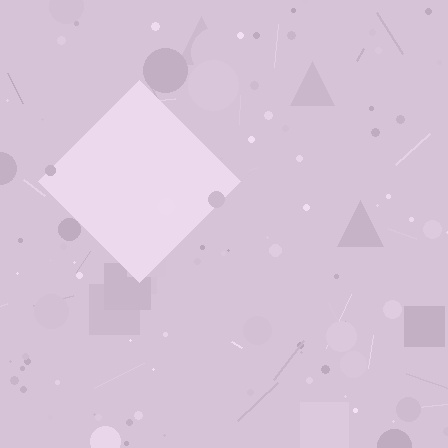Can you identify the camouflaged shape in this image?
The camouflaged shape is a diamond.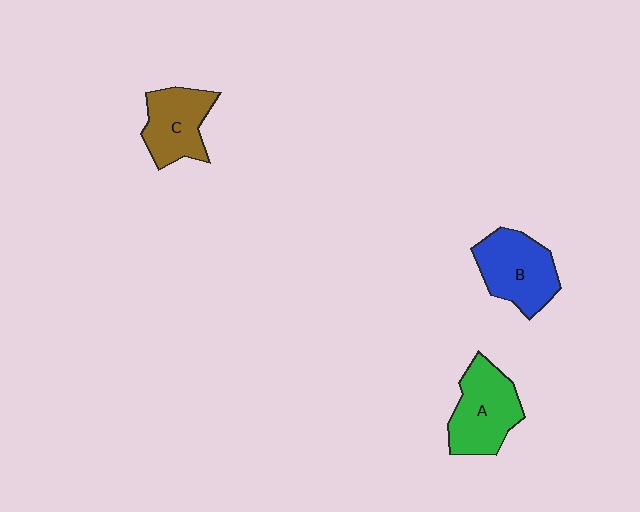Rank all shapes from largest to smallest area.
From largest to smallest: A (green), B (blue), C (brown).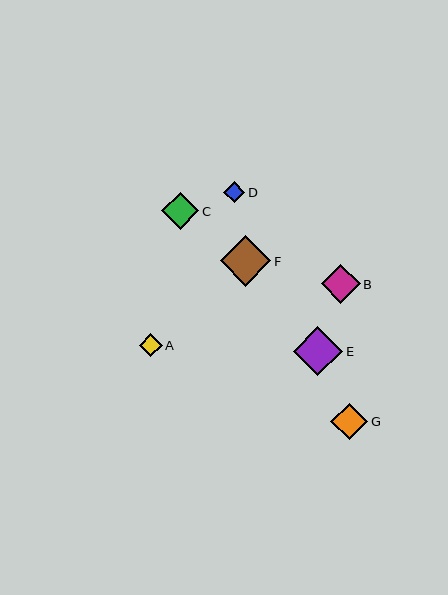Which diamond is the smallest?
Diamond D is the smallest with a size of approximately 21 pixels.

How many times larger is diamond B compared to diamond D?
Diamond B is approximately 1.9 times the size of diamond D.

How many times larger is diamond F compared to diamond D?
Diamond F is approximately 2.4 times the size of diamond D.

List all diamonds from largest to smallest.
From largest to smallest: F, E, B, C, G, A, D.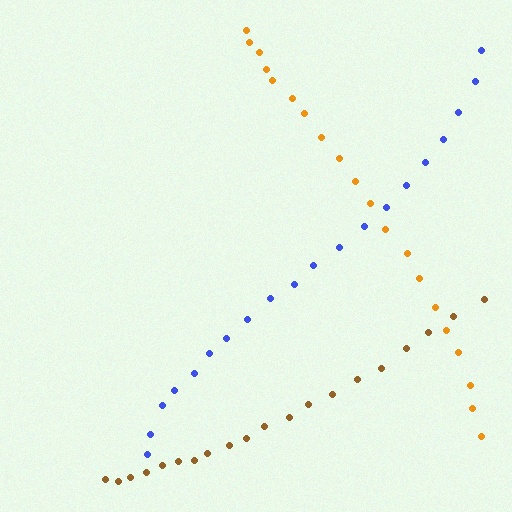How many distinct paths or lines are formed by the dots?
There are 3 distinct paths.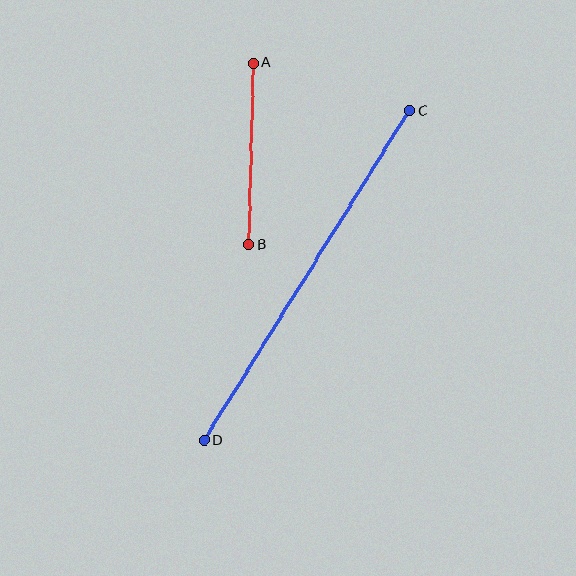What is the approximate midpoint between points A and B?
The midpoint is at approximately (251, 154) pixels.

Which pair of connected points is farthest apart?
Points C and D are farthest apart.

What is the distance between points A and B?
The distance is approximately 182 pixels.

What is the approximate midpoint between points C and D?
The midpoint is at approximately (307, 276) pixels.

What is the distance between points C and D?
The distance is approximately 389 pixels.